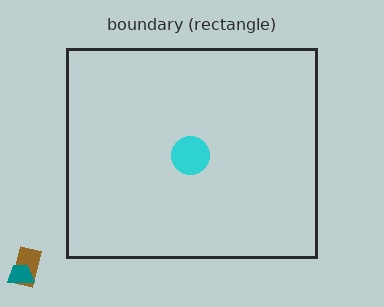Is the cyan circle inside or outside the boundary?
Inside.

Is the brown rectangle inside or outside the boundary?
Outside.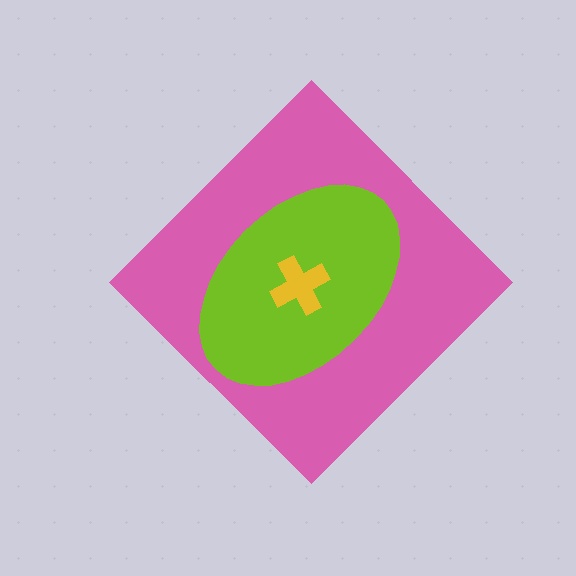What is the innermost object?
The yellow cross.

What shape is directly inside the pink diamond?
The lime ellipse.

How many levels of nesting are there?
3.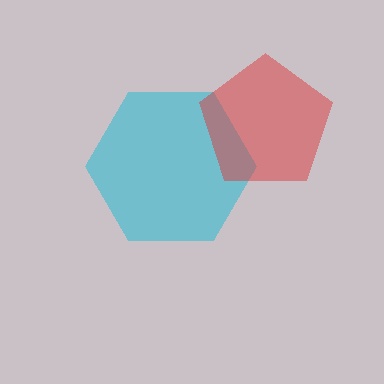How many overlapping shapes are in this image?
There are 2 overlapping shapes in the image.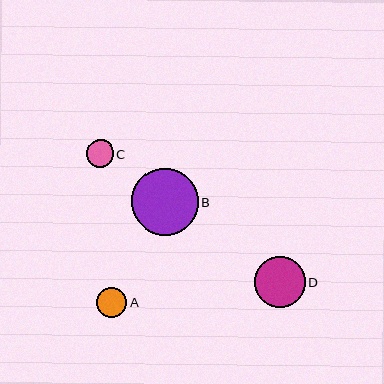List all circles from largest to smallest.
From largest to smallest: B, D, A, C.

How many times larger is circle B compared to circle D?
Circle B is approximately 1.3 times the size of circle D.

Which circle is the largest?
Circle B is the largest with a size of approximately 67 pixels.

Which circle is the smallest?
Circle C is the smallest with a size of approximately 27 pixels.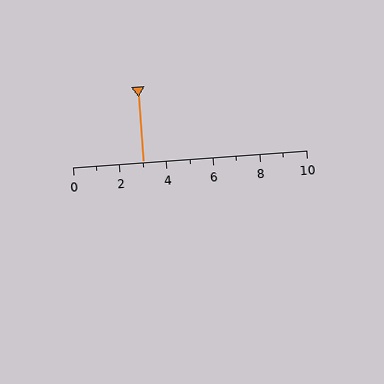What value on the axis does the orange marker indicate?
The marker indicates approximately 3.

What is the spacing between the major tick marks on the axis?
The major ticks are spaced 2 apart.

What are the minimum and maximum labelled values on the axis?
The axis runs from 0 to 10.